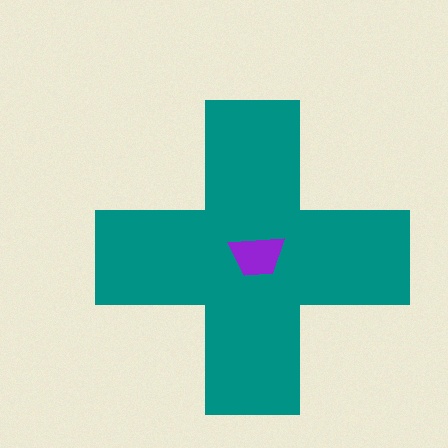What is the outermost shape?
The teal cross.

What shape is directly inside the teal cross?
The purple trapezoid.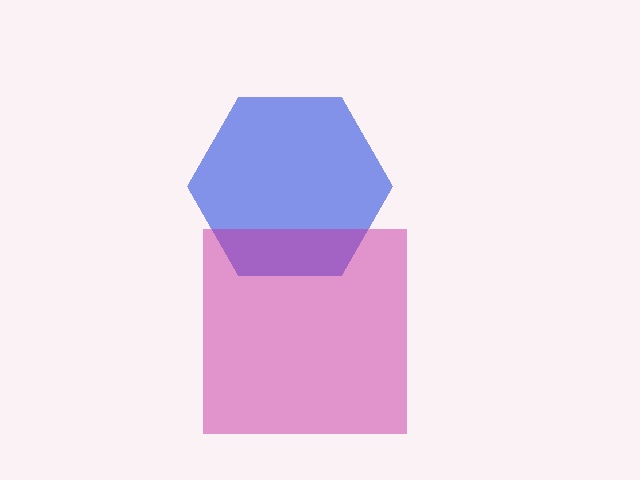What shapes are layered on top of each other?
The layered shapes are: a blue hexagon, a magenta square.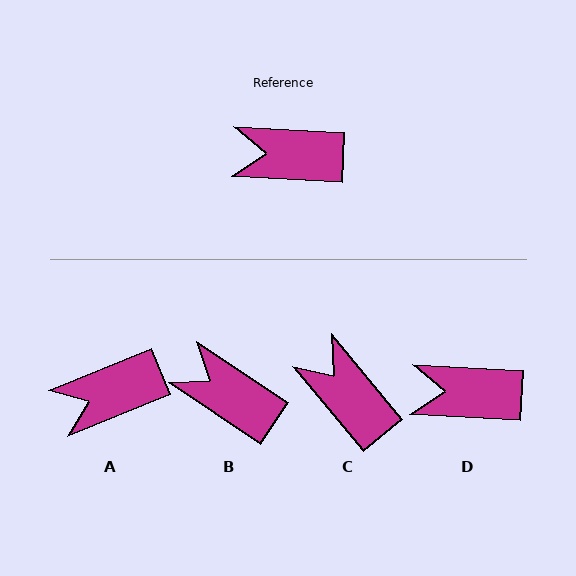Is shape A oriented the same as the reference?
No, it is off by about 26 degrees.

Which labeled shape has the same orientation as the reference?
D.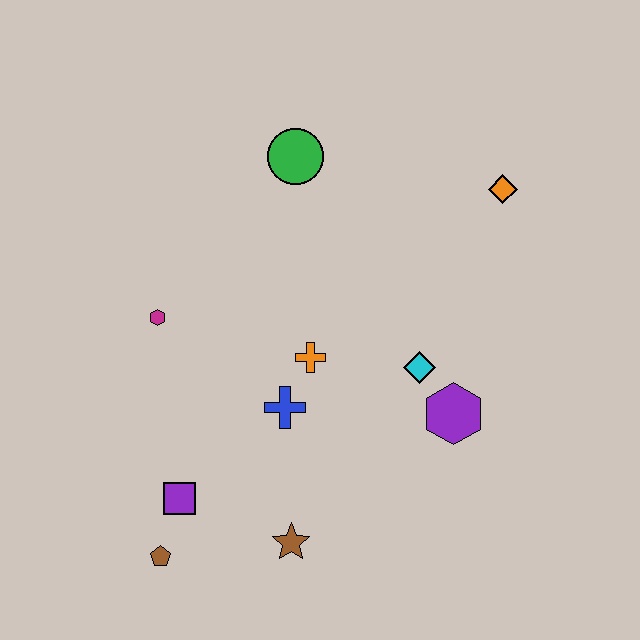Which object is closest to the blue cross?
The orange cross is closest to the blue cross.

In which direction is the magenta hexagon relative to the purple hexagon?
The magenta hexagon is to the left of the purple hexagon.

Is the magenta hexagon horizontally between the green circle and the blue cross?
No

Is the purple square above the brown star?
Yes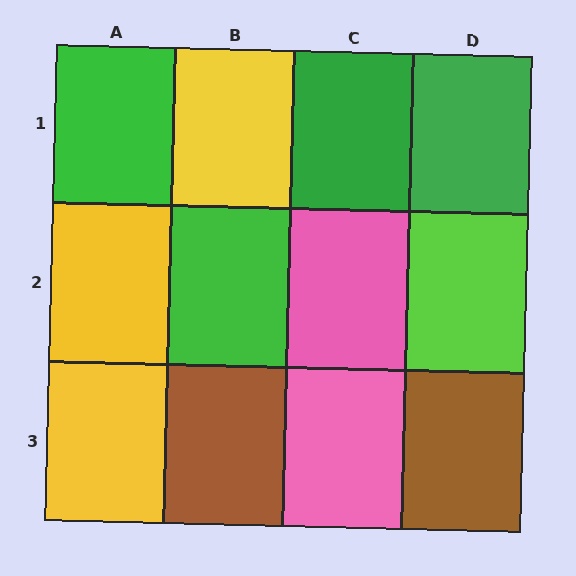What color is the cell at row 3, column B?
Brown.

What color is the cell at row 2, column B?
Green.